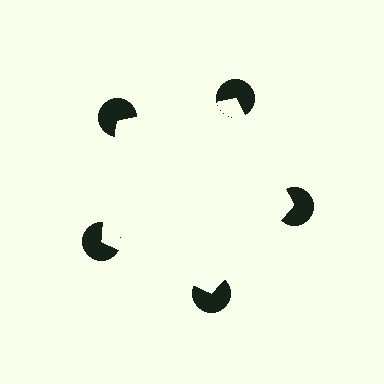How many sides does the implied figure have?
5 sides.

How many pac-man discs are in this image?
There are 5 — one at each vertex of the illusory pentagon.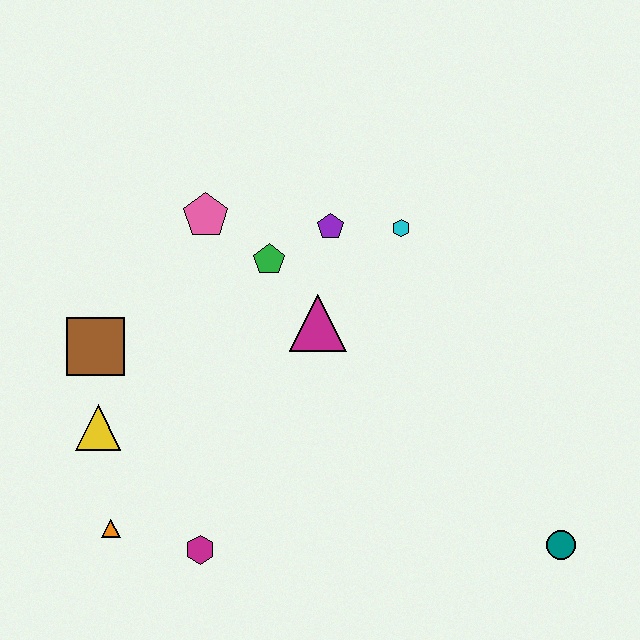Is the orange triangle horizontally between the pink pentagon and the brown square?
Yes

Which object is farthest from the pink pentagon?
The teal circle is farthest from the pink pentagon.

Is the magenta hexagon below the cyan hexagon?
Yes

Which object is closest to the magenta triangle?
The green pentagon is closest to the magenta triangle.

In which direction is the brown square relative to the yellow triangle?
The brown square is above the yellow triangle.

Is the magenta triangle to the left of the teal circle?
Yes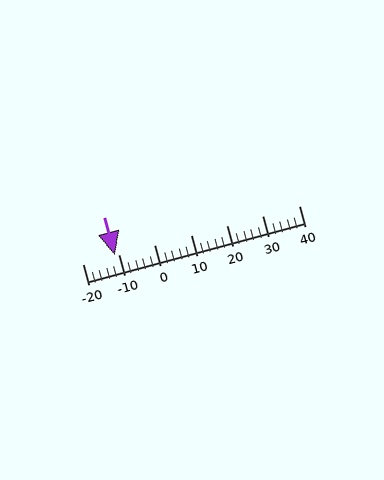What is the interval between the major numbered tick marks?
The major tick marks are spaced 10 units apart.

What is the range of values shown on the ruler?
The ruler shows values from -20 to 40.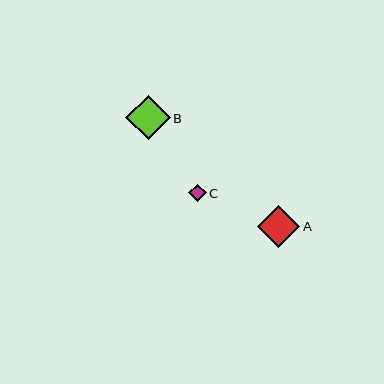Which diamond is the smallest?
Diamond C is the smallest with a size of approximately 17 pixels.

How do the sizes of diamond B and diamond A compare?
Diamond B and diamond A are approximately the same size.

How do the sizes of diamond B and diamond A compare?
Diamond B and diamond A are approximately the same size.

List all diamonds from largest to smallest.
From largest to smallest: B, A, C.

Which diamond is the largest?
Diamond B is the largest with a size of approximately 45 pixels.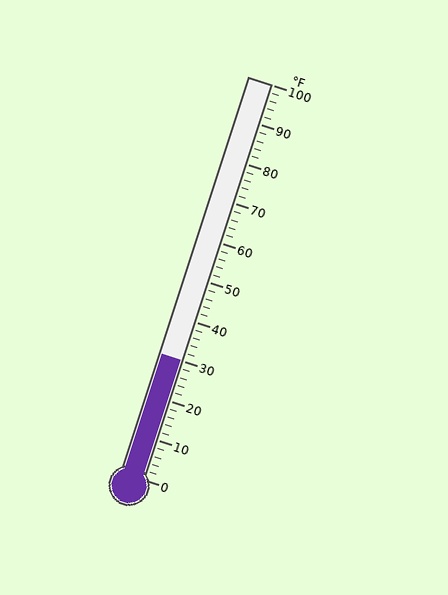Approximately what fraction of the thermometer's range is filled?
The thermometer is filled to approximately 30% of its range.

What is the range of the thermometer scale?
The thermometer scale ranges from 0°F to 100°F.